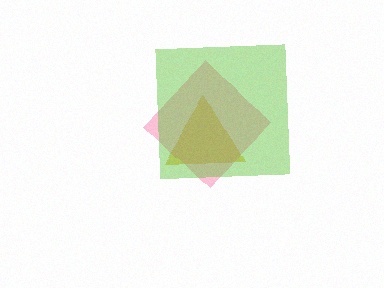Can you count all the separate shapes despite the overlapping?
Yes, there are 3 separate shapes.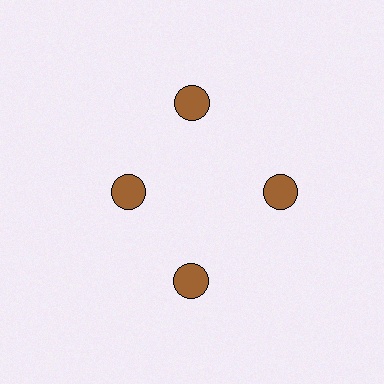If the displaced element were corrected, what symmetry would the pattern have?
It would have 4-fold rotational symmetry — the pattern would map onto itself every 90 degrees.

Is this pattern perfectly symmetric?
No. The 4 brown circles are arranged in a ring, but one element near the 9 o'clock position is pulled inward toward the center, breaking the 4-fold rotational symmetry.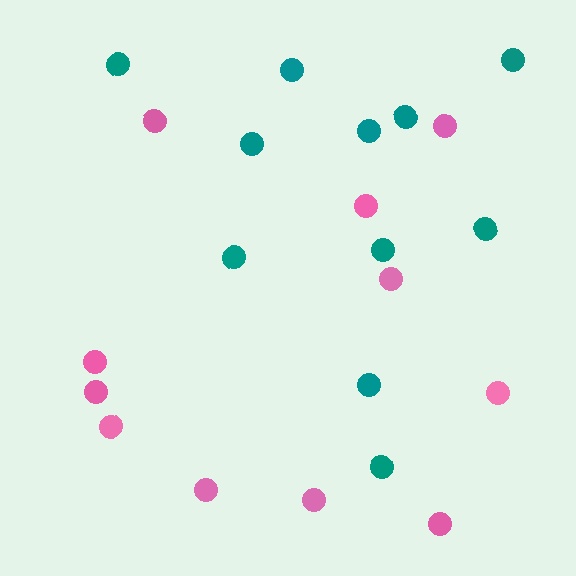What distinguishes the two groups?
There are 2 groups: one group of teal circles (11) and one group of pink circles (11).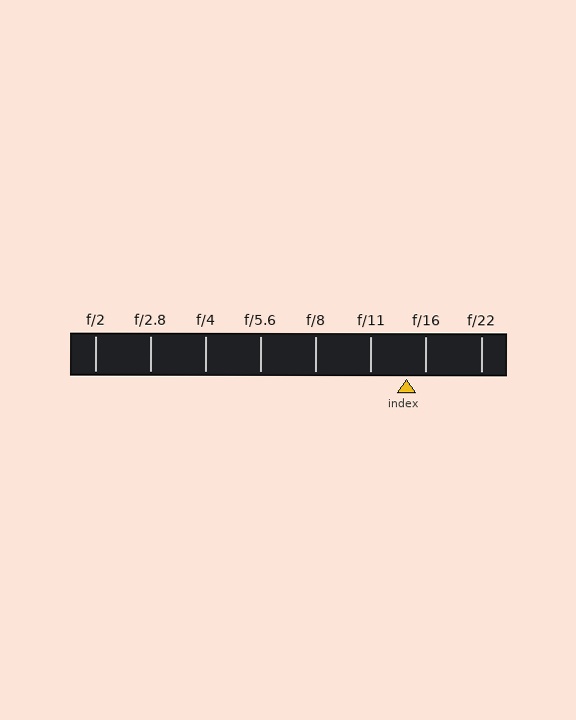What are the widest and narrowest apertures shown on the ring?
The widest aperture shown is f/2 and the narrowest is f/22.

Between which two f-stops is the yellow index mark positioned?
The index mark is between f/11 and f/16.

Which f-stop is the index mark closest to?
The index mark is closest to f/16.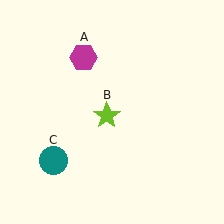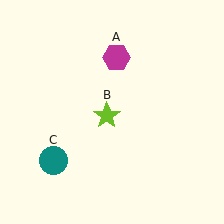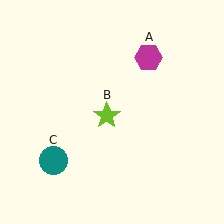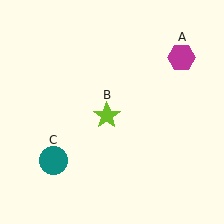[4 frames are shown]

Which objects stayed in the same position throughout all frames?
Lime star (object B) and teal circle (object C) remained stationary.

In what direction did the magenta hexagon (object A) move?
The magenta hexagon (object A) moved right.